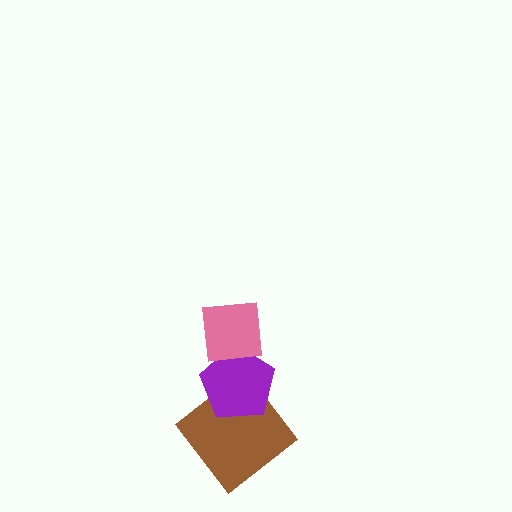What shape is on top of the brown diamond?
The purple pentagon is on top of the brown diamond.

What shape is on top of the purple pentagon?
The pink square is on top of the purple pentagon.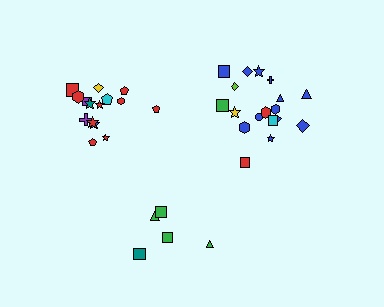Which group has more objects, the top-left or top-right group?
The top-right group.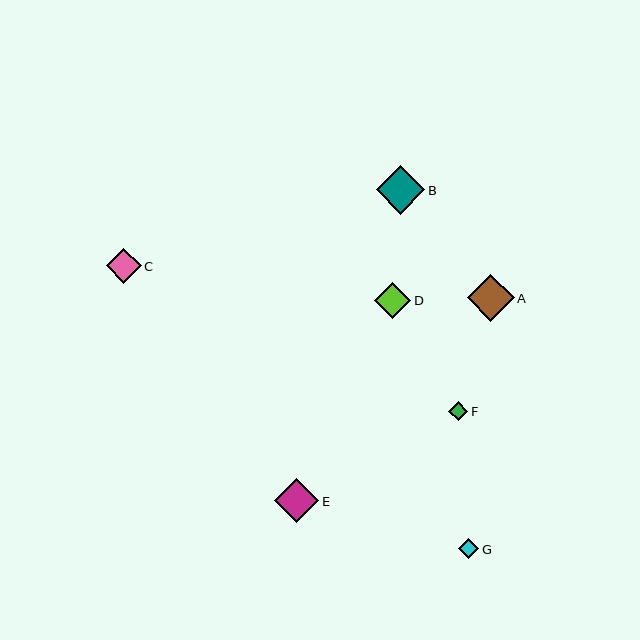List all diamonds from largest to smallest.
From largest to smallest: B, A, E, D, C, G, F.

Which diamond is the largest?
Diamond B is the largest with a size of approximately 48 pixels.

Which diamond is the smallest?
Diamond F is the smallest with a size of approximately 19 pixels.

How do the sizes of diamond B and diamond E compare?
Diamond B and diamond E are approximately the same size.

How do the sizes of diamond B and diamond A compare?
Diamond B and diamond A are approximately the same size.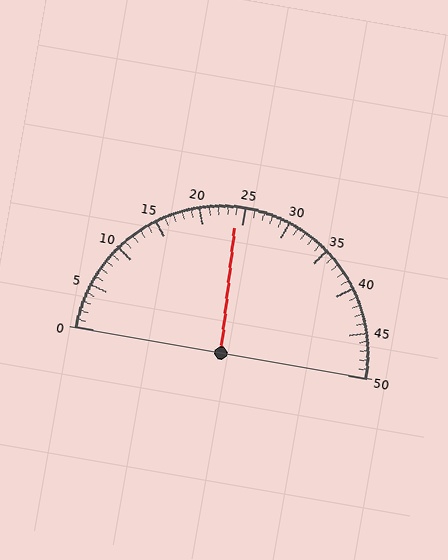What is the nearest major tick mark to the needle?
The nearest major tick mark is 25.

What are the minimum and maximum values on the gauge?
The gauge ranges from 0 to 50.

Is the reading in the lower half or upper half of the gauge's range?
The reading is in the lower half of the range (0 to 50).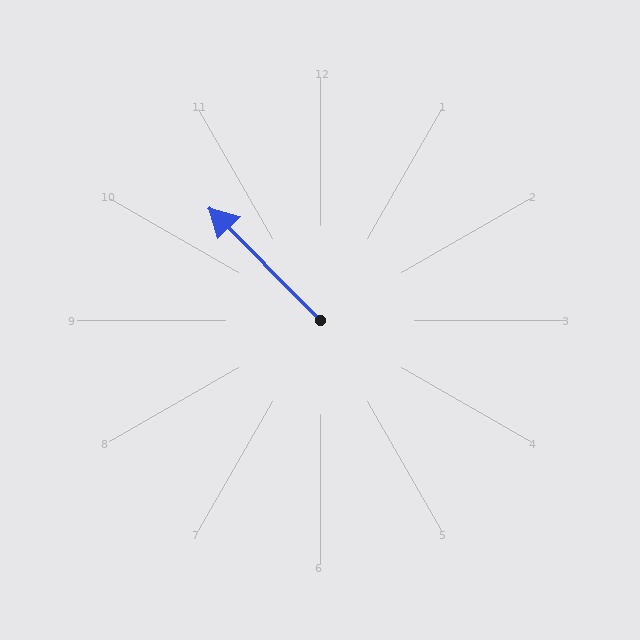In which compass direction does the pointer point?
Northwest.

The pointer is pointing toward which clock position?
Roughly 11 o'clock.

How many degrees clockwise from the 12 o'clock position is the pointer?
Approximately 315 degrees.